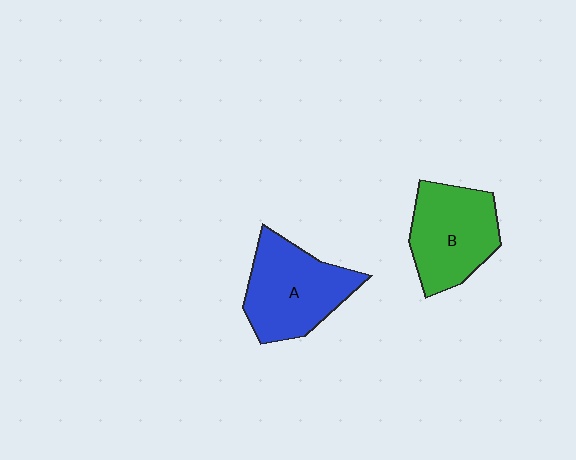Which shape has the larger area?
Shape A (blue).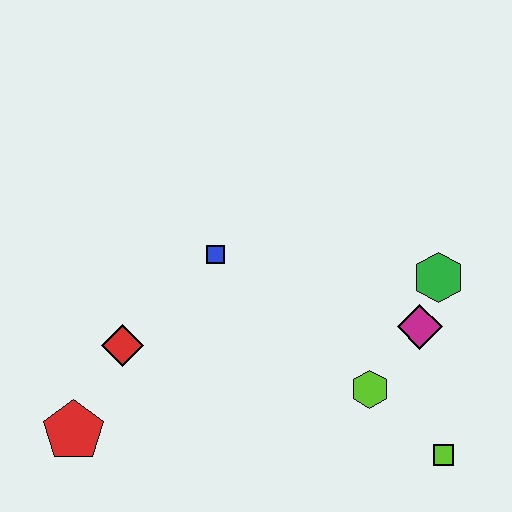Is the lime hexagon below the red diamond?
Yes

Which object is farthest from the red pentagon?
The green hexagon is farthest from the red pentagon.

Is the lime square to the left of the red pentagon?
No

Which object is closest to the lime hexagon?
The magenta diamond is closest to the lime hexagon.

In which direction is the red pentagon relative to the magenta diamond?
The red pentagon is to the left of the magenta diamond.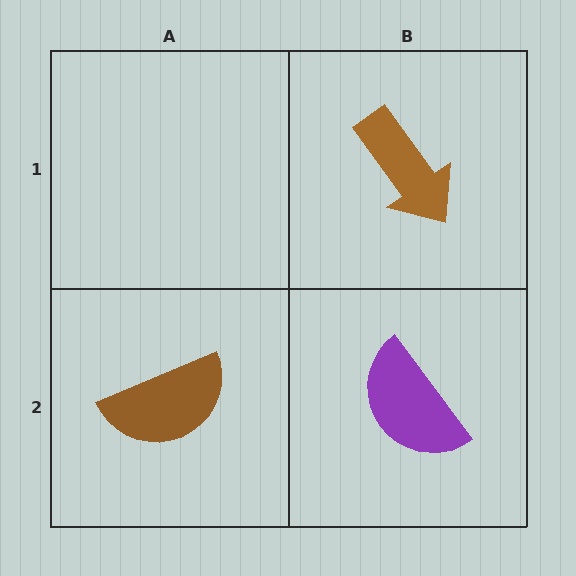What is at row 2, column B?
A purple semicircle.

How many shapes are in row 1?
1 shape.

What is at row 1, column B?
A brown arrow.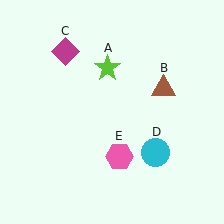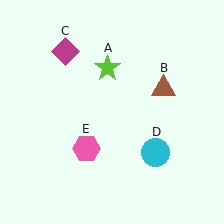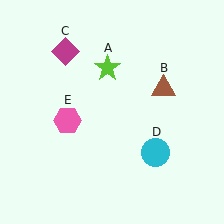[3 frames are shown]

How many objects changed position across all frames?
1 object changed position: pink hexagon (object E).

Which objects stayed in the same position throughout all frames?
Lime star (object A) and brown triangle (object B) and magenta diamond (object C) and cyan circle (object D) remained stationary.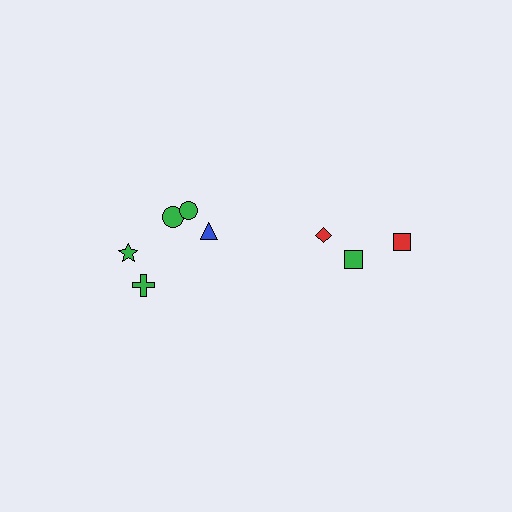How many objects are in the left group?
There are 5 objects.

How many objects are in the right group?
There are 3 objects.